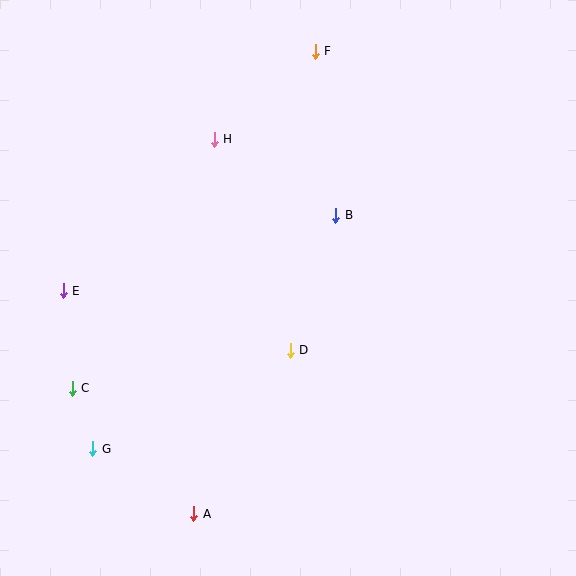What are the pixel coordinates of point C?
Point C is at (72, 388).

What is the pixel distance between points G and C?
The distance between G and C is 64 pixels.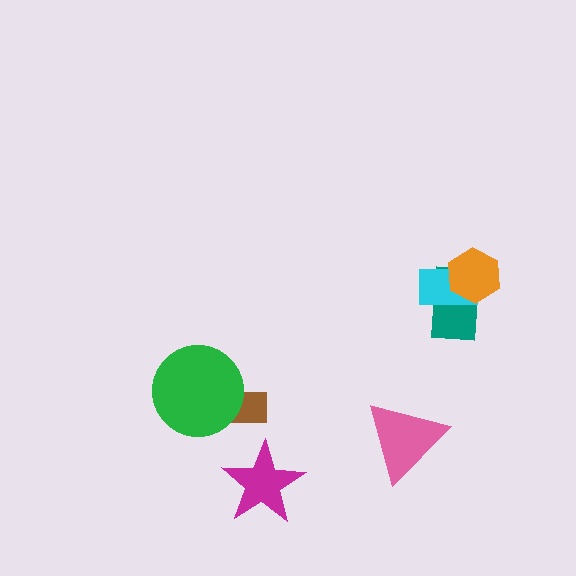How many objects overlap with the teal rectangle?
2 objects overlap with the teal rectangle.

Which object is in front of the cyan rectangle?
The orange hexagon is in front of the cyan rectangle.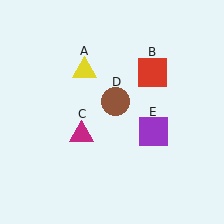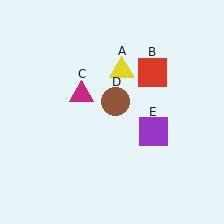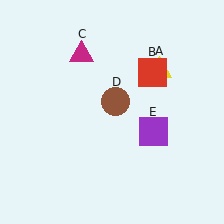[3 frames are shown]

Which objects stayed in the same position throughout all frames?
Red square (object B) and brown circle (object D) and purple square (object E) remained stationary.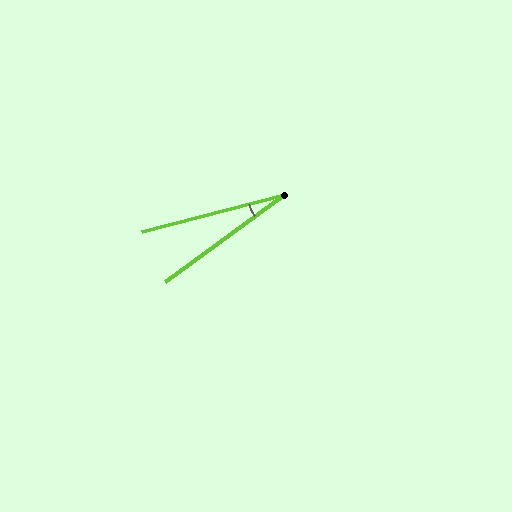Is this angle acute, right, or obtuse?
It is acute.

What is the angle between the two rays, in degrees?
Approximately 22 degrees.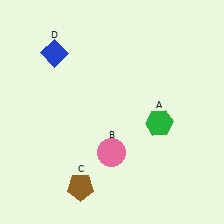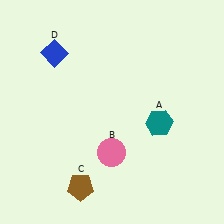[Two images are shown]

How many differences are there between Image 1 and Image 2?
There is 1 difference between the two images.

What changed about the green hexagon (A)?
In Image 1, A is green. In Image 2, it changed to teal.